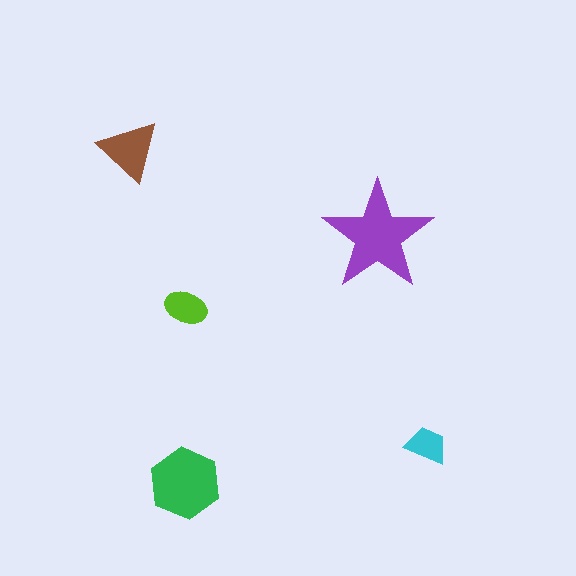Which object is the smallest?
The cyan trapezoid.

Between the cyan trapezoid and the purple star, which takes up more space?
The purple star.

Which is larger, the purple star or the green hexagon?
The purple star.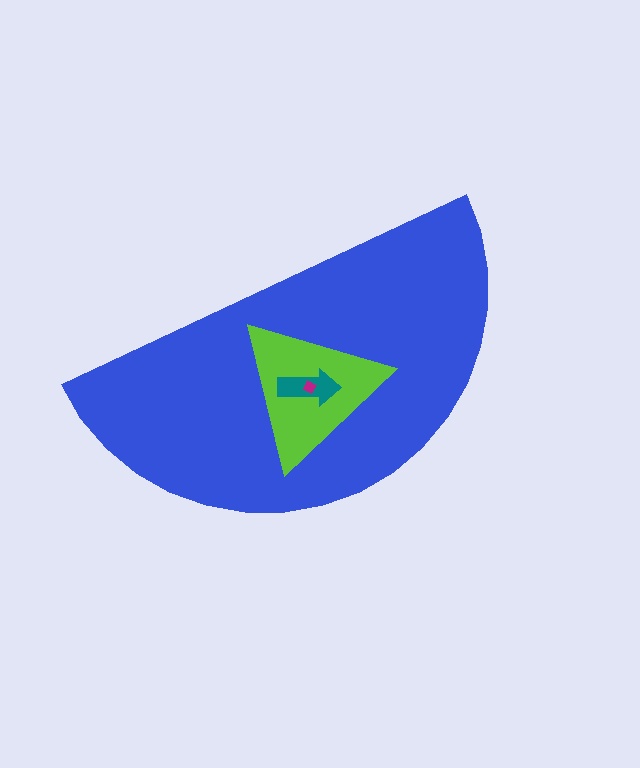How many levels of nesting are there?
4.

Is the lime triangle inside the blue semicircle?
Yes.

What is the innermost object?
The magenta diamond.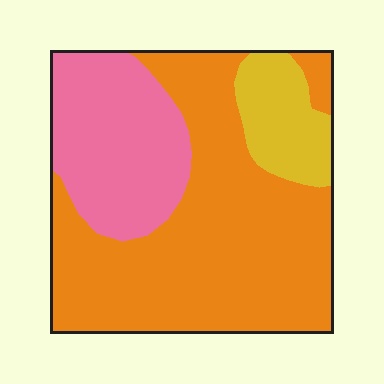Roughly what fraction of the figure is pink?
Pink covers about 25% of the figure.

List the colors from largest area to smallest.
From largest to smallest: orange, pink, yellow.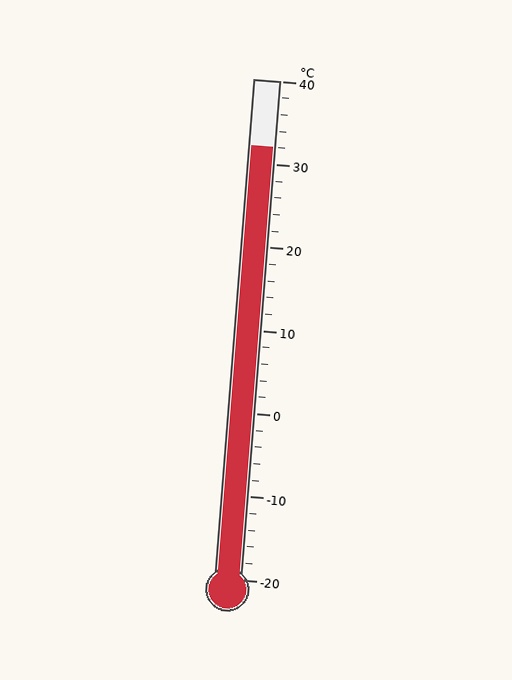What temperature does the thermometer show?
The thermometer shows approximately 32°C.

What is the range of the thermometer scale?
The thermometer scale ranges from -20°C to 40°C.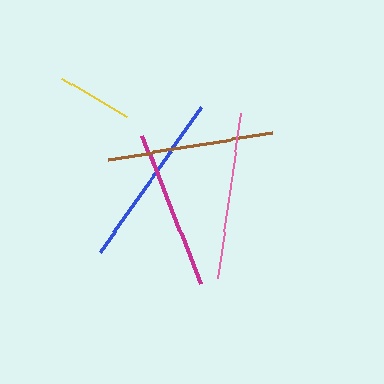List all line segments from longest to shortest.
From longest to shortest: blue, brown, pink, magenta, yellow.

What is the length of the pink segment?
The pink segment is approximately 166 pixels long.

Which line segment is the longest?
The blue line is the longest at approximately 177 pixels.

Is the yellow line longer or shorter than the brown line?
The brown line is longer than the yellow line.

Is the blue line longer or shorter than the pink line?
The blue line is longer than the pink line.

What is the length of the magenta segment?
The magenta segment is approximately 160 pixels long.